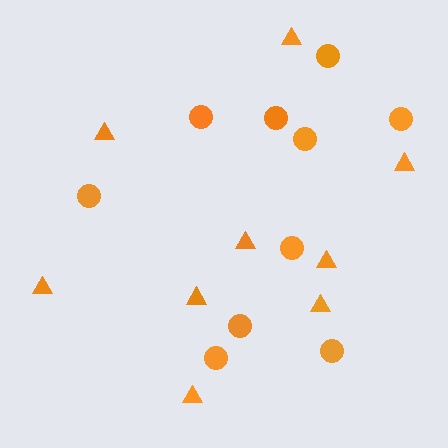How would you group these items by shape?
There are 2 groups: one group of triangles (9) and one group of circles (10).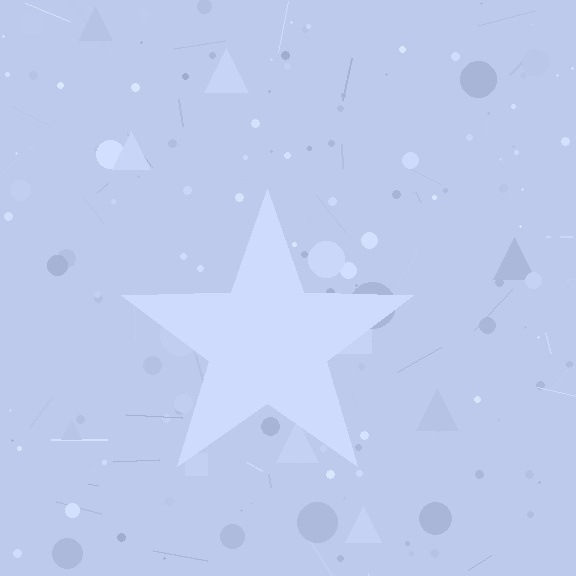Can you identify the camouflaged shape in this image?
The camouflaged shape is a star.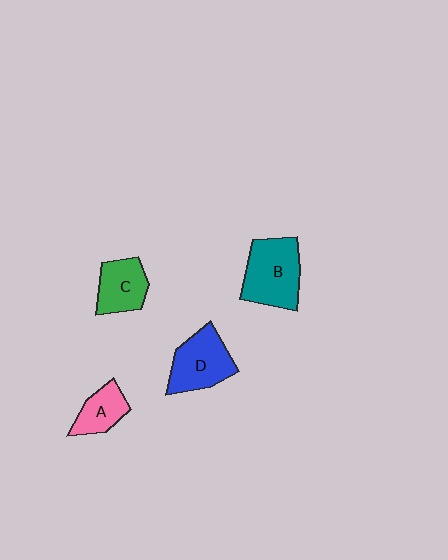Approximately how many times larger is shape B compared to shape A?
Approximately 1.9 times.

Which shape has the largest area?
Shape B (teal).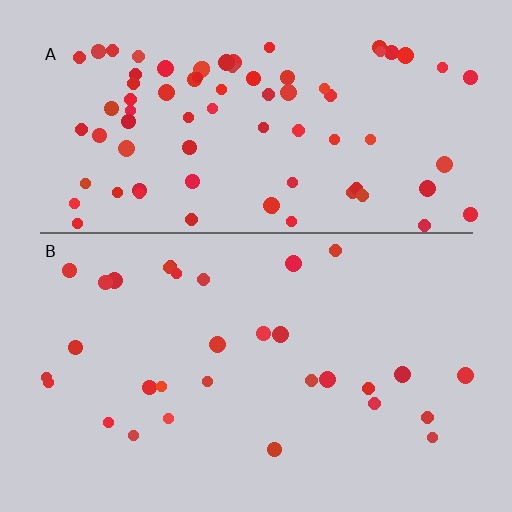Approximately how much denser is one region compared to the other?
Approximately 2.6× — region A over region B.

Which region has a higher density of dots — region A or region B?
A (the top).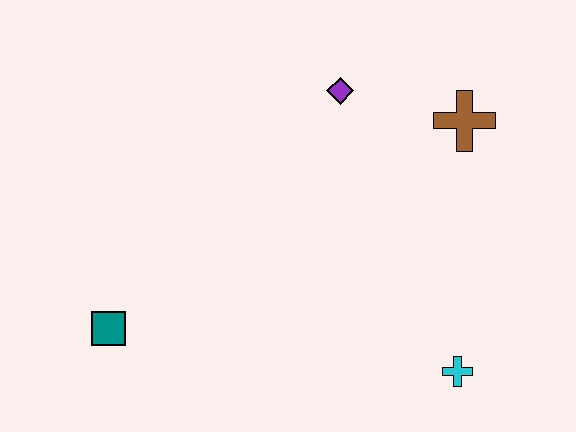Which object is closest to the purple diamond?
The brown cross is closest to the purple diamond.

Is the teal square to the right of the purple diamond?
No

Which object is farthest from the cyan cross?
The teal square is farthest from the cyan cross.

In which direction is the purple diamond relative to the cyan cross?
The purple diamond is above the cyan cross.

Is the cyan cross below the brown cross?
Yes